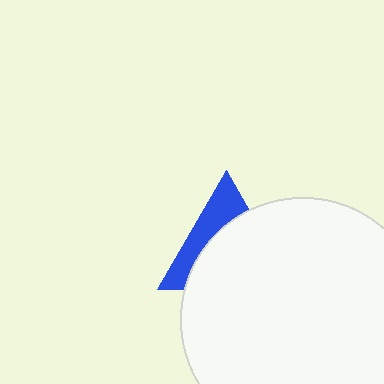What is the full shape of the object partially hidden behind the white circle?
The partially hidden object is a blue triangle.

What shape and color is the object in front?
The object in front is a white circle.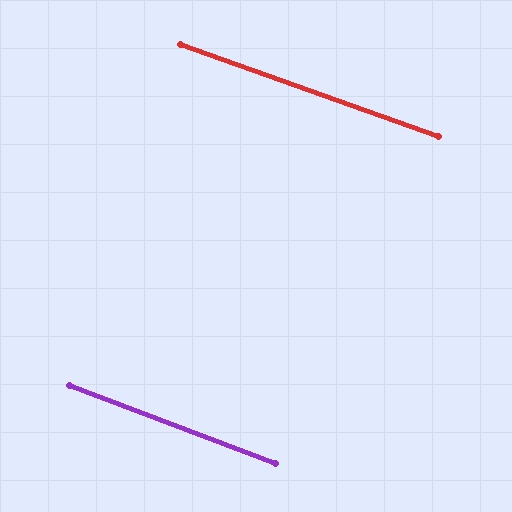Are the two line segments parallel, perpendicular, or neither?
Parallel — their directions differ by only 1.2°.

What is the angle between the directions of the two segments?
Approximately 1 degree.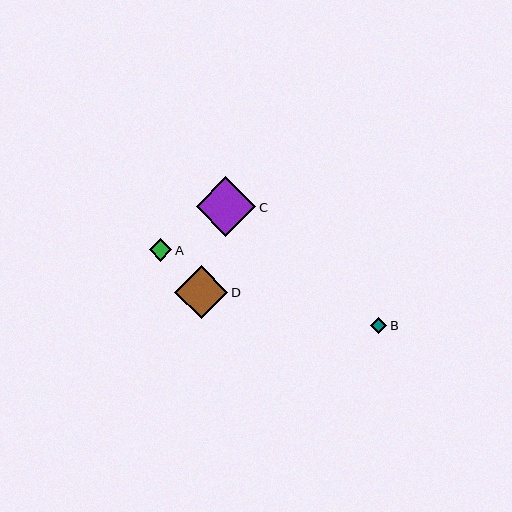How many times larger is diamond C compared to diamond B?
Diamond C is approximately 3.6 times the size of diamond B.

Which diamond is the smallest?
Diamond B is the smallest with a size of approximately 16 pixels.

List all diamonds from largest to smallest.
From largest to smallest: C, D, A, B.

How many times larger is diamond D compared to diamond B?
Diamond D is approximately 3.3 times the size of diamond B.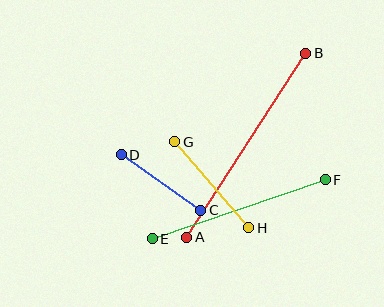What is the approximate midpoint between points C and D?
The midpoint is at approximately (161, 182) pixels.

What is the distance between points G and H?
The distance is approximately 113 pixels.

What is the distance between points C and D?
The distance is approximately 97 pixels.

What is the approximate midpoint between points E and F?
The midpoint is at approximately (239, 209) pixels.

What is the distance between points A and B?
The distance is approximately 219 pixels.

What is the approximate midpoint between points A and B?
The midpoint is at approximately (246, 145) pixels.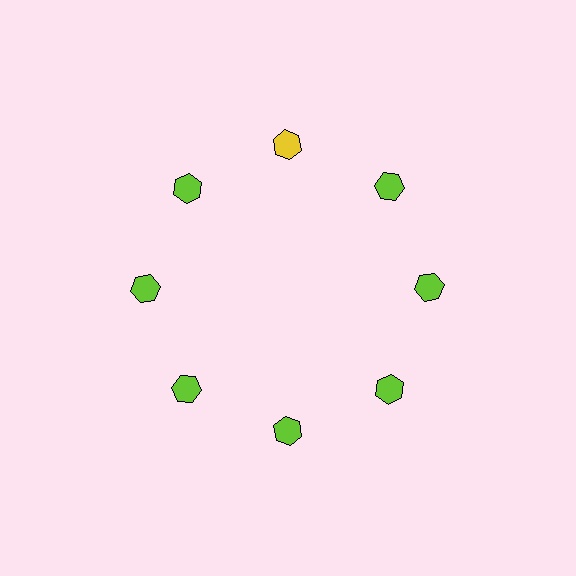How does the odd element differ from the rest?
It has a different color: yellow instead of lime.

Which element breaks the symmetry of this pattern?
The yellow hexagon at roughly the 12 o'clock position breaks the symmetry. All other shapes are lime hexagons.